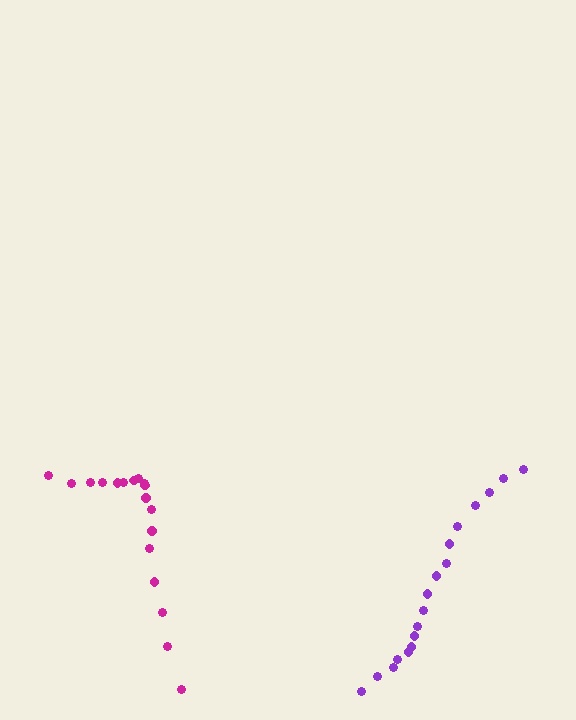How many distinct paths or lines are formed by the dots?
There are 2 distinct paths.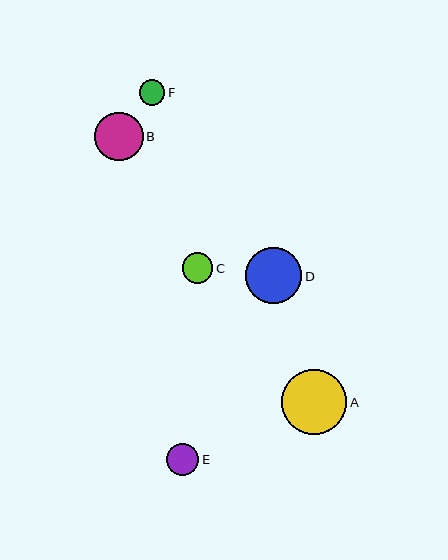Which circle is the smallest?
Circle F is the smallest with a size of approximately 25 pixels.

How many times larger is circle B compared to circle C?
Circle B is approximately 1.6 times the size of circle C.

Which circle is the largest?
Circle A is the largest with a size of approximately 65 pixels.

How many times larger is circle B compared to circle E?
Circle B is approximately 1.5 times the size of circle E.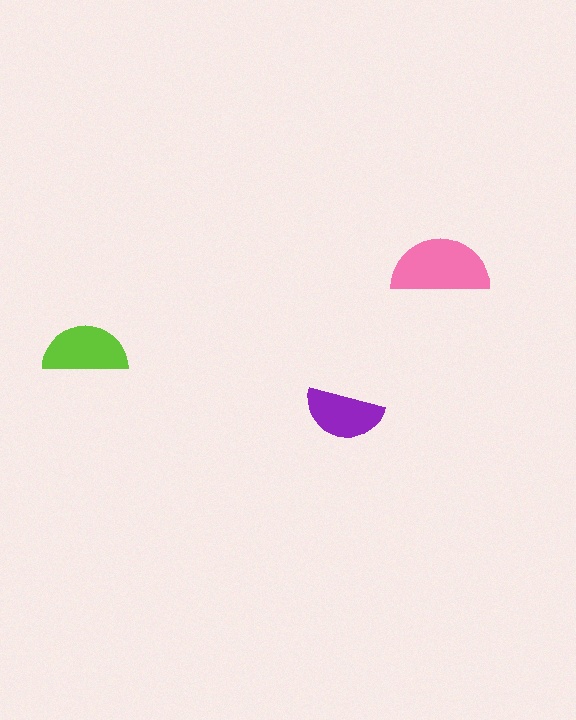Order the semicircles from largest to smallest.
the pink one, the lime one, the purple one.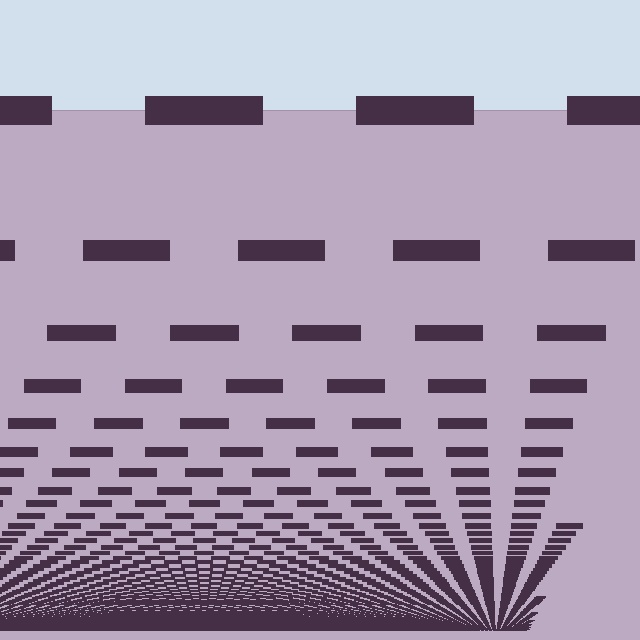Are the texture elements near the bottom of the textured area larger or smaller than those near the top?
Smaller. The gradient is inverted — elements near the bottom are smaller and denser.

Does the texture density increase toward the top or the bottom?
Density increases toward the bottom.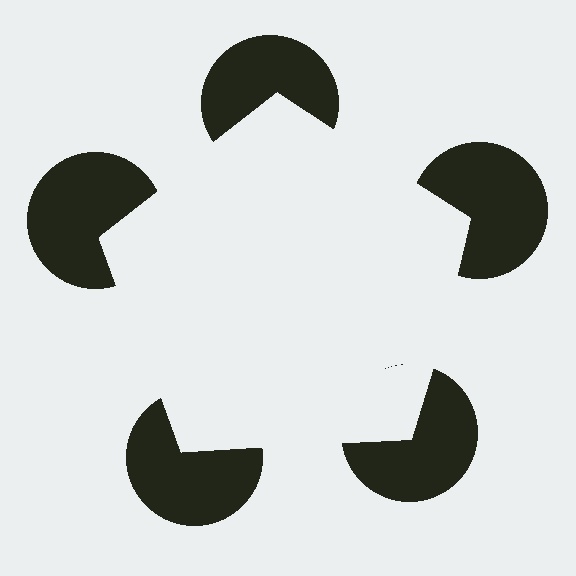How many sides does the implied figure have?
5 sides.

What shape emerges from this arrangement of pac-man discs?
An illusory pentagon — its edges are inferred from the aligned wedge cuts in the pac-man discs, not physically drawn.